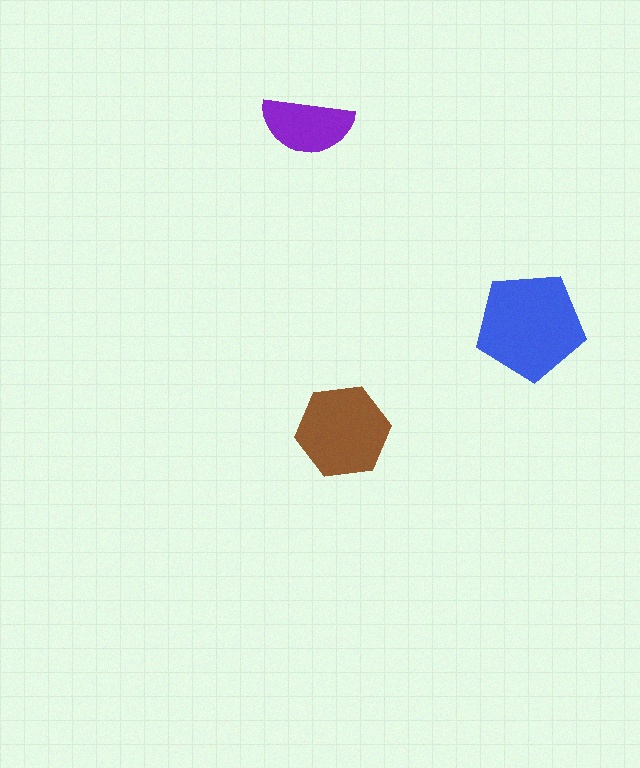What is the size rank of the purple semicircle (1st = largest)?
3rd.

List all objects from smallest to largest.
The purple semicircle, the brown hexagon, the blue pentagon.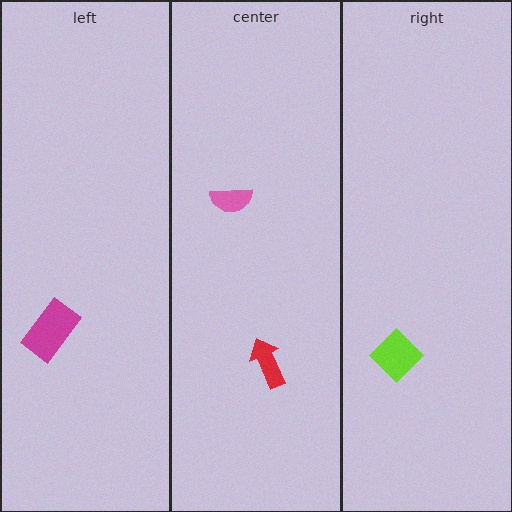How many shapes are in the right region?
1.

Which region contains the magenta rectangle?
The left region.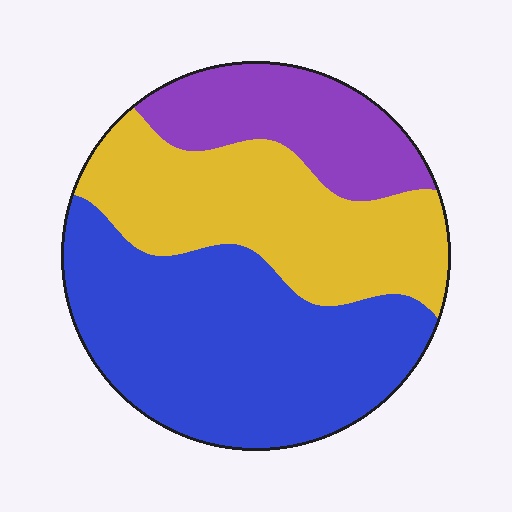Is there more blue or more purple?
Blue.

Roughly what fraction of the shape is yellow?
Yellow covers 34% of the shape.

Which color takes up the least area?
Purple, at roughly 20%.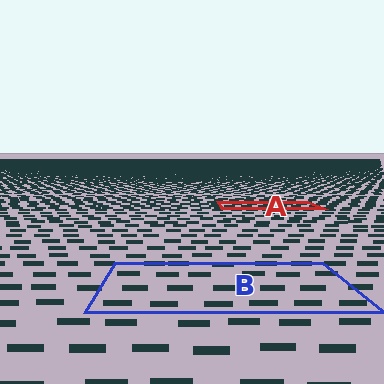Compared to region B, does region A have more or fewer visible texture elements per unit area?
Region A has more texture elements per unit area — they are packed more densely because it is farther away.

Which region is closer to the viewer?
Region B is closer. The texture elements there are larger and more spread out.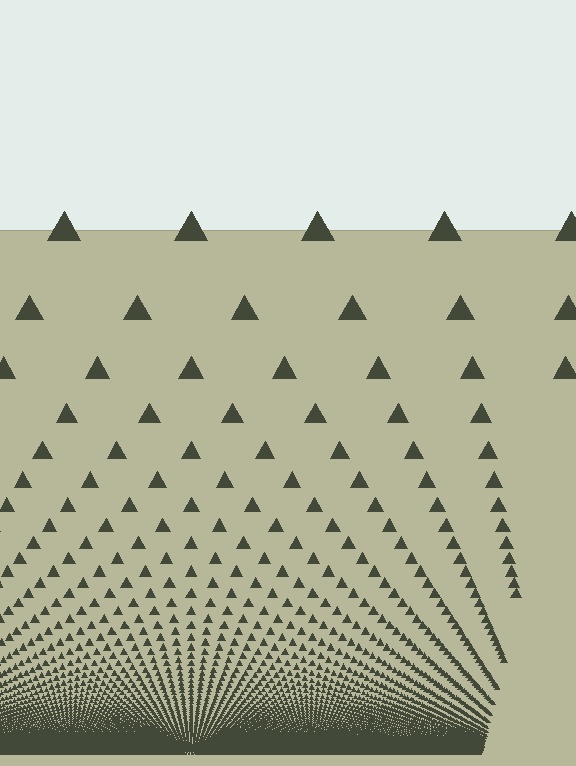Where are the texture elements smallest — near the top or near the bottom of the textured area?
Near the bottom.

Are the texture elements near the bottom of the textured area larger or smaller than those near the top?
Smaller. The gradient is inverted — elements near the bottom are smaller and denser.